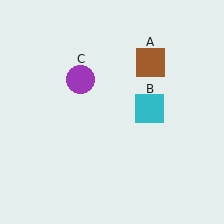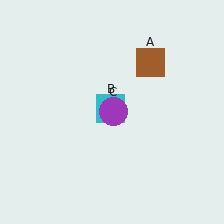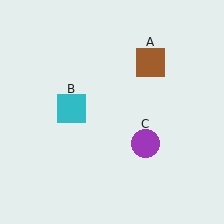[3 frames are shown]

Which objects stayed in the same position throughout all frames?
Brown square (object A) remained stationary.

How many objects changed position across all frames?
2 objects changed position: cyan square (object B), purple circle (object C).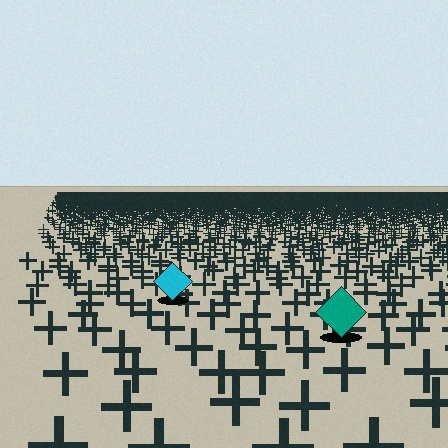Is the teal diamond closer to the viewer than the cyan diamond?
Yes. The teal diamond is closer — you can tell from the texture gradient: the ground texture is coarser near it.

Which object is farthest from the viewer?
The cyan diamond is farthest from the viewer. It appears smaller and the ground texture around it is denser.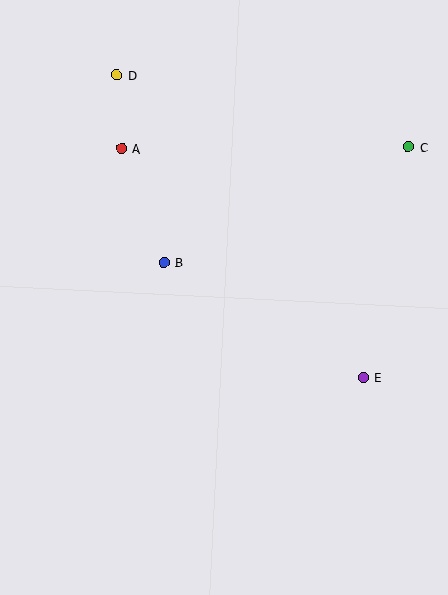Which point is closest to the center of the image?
Point B at (164, 262) is closest to the center.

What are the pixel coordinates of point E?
Point E is at (363, 377).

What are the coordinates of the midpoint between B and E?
The midpoint between B and E is at (264, 320).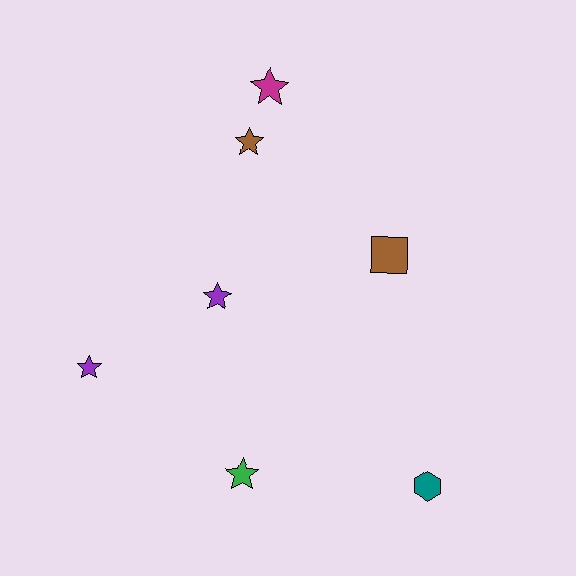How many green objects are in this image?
There is 1 green object.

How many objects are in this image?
There are 7 objects.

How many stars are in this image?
There are 5 stars.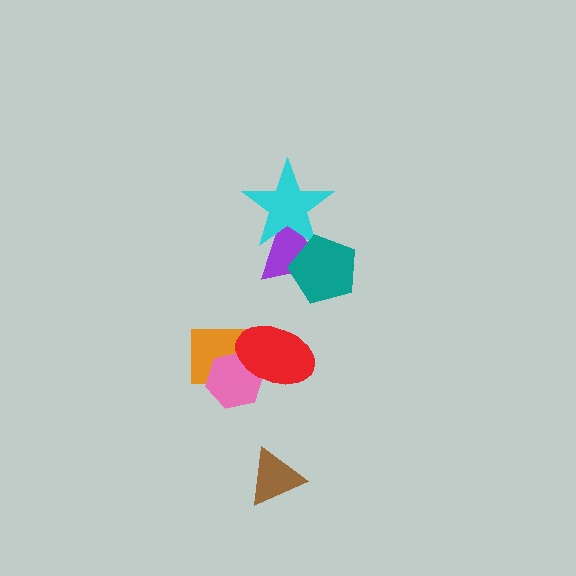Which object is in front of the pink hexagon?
The red ellipse is in front of the pink hexagon.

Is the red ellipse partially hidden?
No, no other shape covers it.